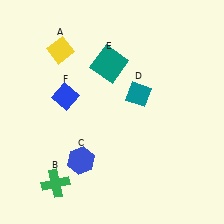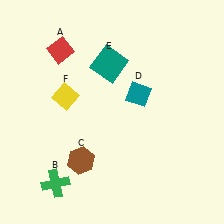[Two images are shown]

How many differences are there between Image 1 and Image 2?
There are 3 differences between the two images.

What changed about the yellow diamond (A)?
In Image 1, A is yellow. In Image 2, it changed to red.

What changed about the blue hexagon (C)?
In Image 1, C is blue. In Image 2, it changed to brown.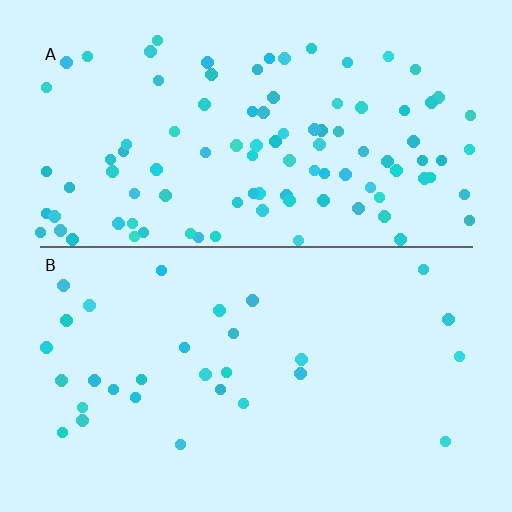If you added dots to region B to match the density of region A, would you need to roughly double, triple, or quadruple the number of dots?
Approximately triple.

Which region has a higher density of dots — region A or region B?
A (the top).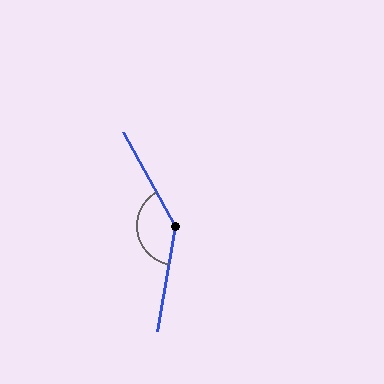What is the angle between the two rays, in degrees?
Approximately 141 degrees.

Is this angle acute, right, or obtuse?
It is obtuse.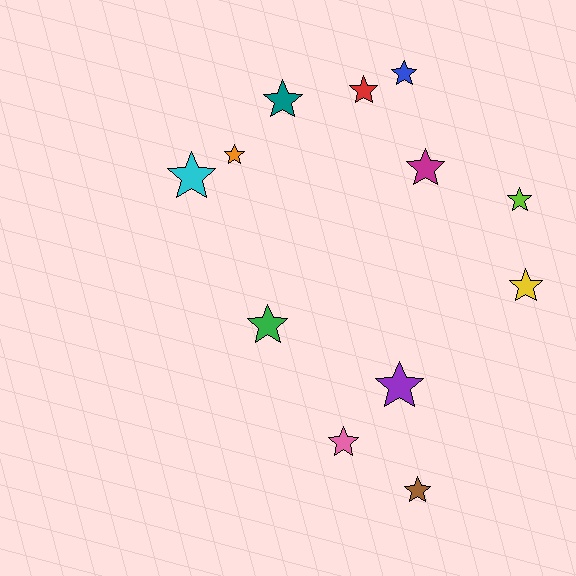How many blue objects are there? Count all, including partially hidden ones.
There is 1 blue object.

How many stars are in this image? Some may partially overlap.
There are 12 stars.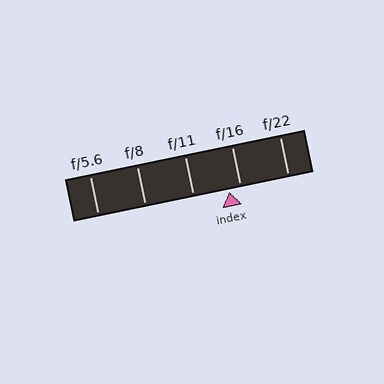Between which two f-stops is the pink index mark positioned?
The index mark is between f/11 and f/16.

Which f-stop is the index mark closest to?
The index mark is closest to f/16.